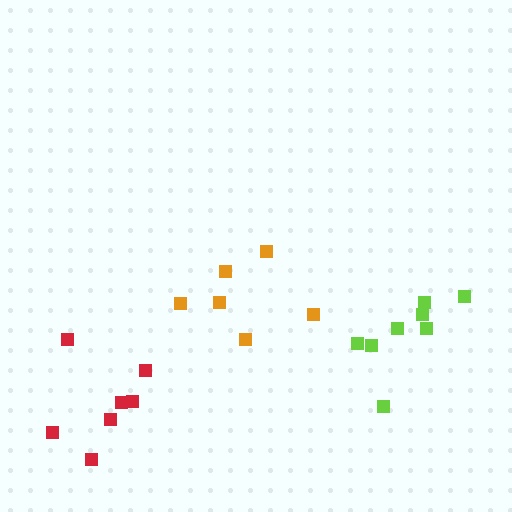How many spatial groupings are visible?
There are 3 spatial groupings.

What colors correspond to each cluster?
The clusters are colored: red, orange, lime.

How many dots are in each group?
Group 1: 7 dots, Group 2: 6 dots, Group 3: 8 dots (21 total).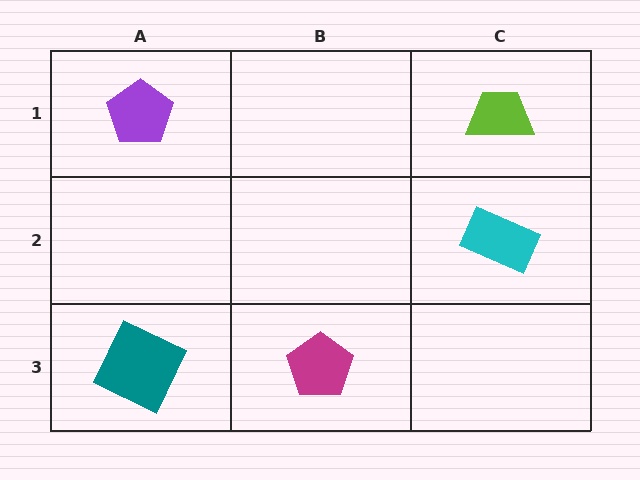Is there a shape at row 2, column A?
No, that cell is empty.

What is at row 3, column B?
A magenta pentagon.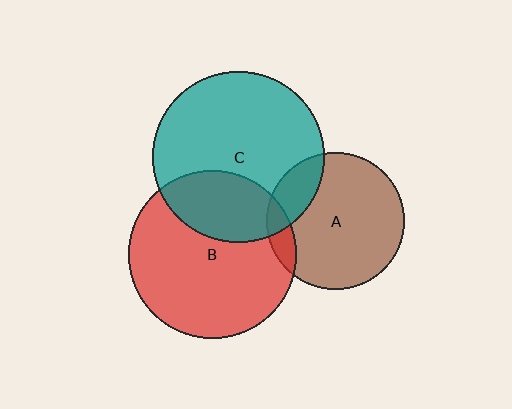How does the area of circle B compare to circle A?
Approximately 1.5 times.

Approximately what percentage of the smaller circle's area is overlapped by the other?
Approximately 30%.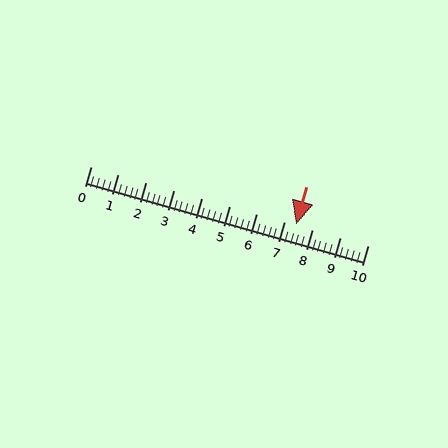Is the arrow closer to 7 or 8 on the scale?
The arrow is closer to 7.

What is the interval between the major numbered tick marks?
The major tick marks are spaced 1 units apart.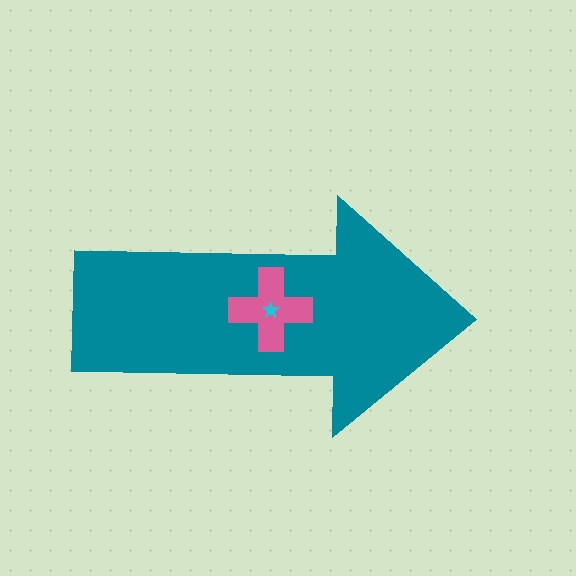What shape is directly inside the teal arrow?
The pink cross.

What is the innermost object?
The cyan star.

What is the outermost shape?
The teal arrow.